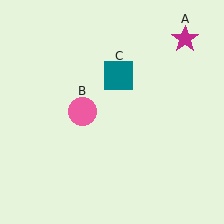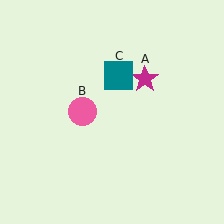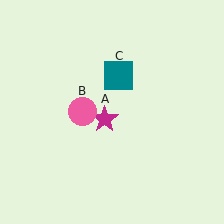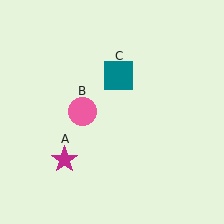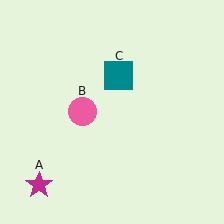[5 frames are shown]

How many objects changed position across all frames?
1 object changed position: magenta star (object A).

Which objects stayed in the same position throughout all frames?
Pink circle (object B) and teal square (object C) remained stationary.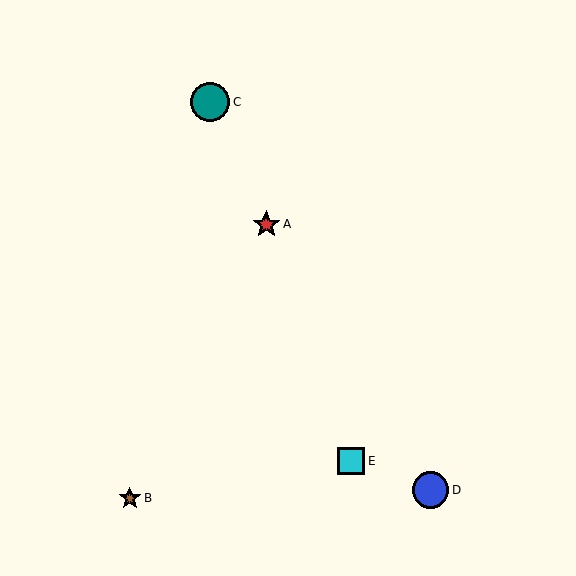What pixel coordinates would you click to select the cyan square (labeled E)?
Click at (351, 461) to select the cyan square E.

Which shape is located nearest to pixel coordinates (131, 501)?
The brown star (labeled B) at (130, 498) is nearest to that location.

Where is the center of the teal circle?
The center of the teal circle is at (210, 102).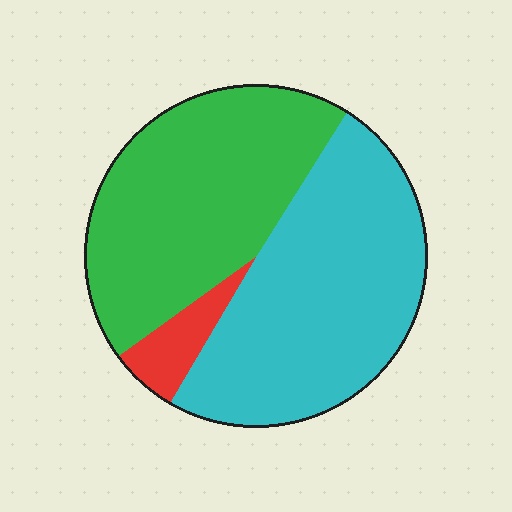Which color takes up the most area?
Cyan, at roughly 50%.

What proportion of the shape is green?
Green covers roughly 45% of the shape.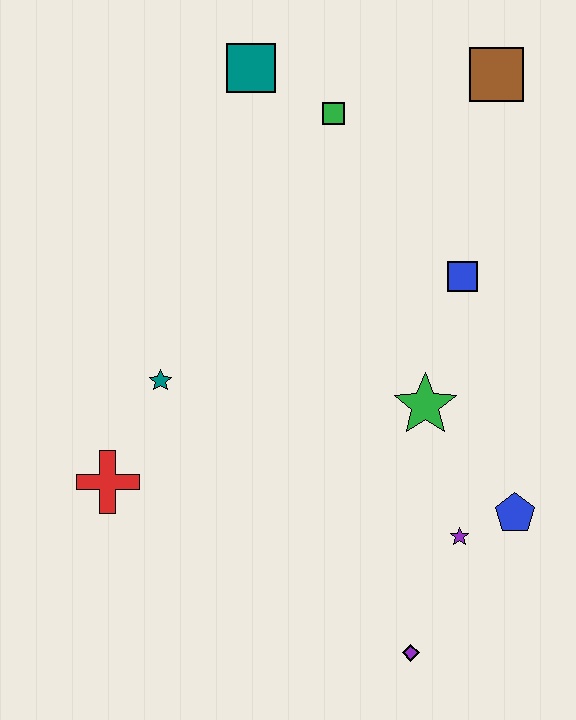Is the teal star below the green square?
Yes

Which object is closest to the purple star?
The blue pentagon is closest to the purple star.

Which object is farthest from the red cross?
The brown square is farthest from the red cross.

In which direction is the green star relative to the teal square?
The green star is below the teal square.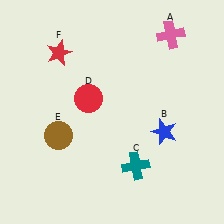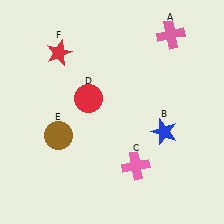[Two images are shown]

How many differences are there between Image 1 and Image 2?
There is 1 difference between the two images.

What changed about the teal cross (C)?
In Image 1, C is teal. In Image 2, it changed to pink.